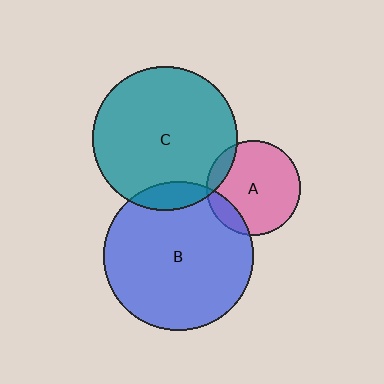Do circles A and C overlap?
Yes.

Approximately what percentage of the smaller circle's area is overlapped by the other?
Approximately 10%.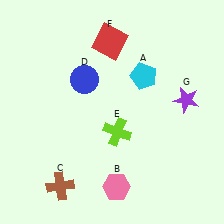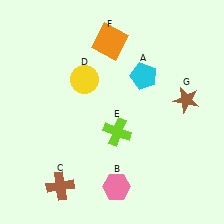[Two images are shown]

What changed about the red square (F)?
In Image 1, F is red. In Image 2, it changed to orange.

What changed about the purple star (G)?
In Image 1, G is purple. In Image 2, it changed to brown.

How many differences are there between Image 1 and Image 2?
There are 3 differences between the two images.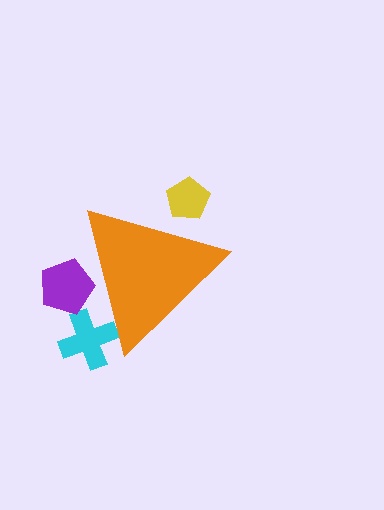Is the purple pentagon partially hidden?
Yes, the purple pentagon is partially hidden behind the orange triangle.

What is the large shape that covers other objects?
An orange triangle.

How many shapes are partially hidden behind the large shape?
3 shapes are partially hidden.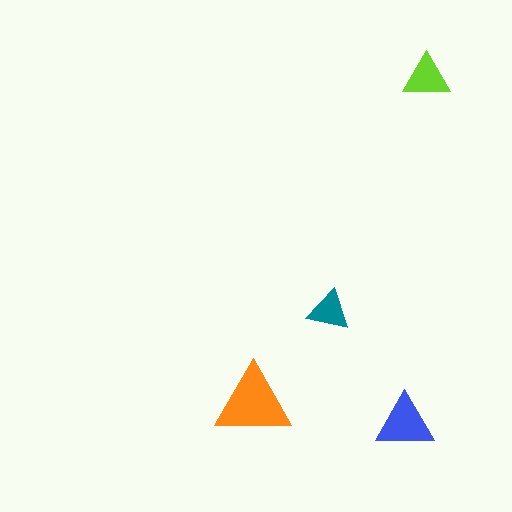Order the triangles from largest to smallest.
the orange one, the blue one, the lime one, the teal one.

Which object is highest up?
The lime triangle is topmost.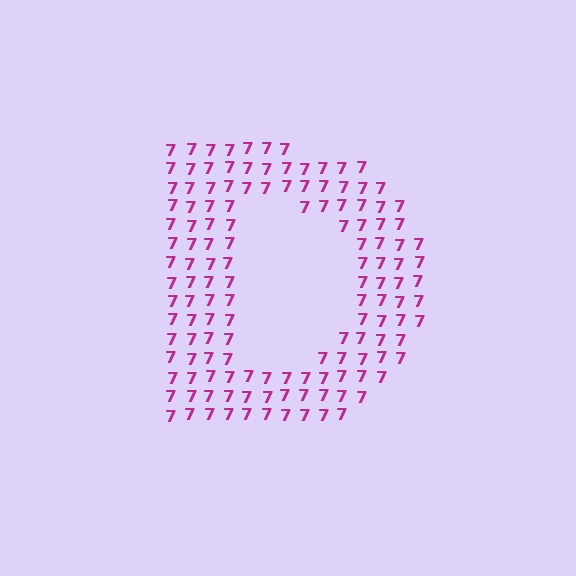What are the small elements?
The small elements are digit 7's.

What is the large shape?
The large shape is the letter D.